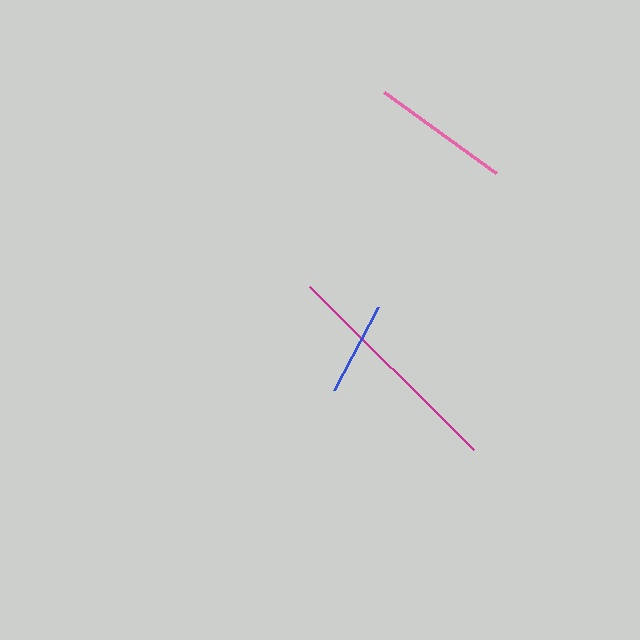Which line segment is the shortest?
The blue line is the shortest at approximately 94 pixels.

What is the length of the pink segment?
The pink segment is approximately 138 pixels long.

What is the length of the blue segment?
The blue segment is approximately 94 pixels long.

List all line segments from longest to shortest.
From longest to shortest: magenta, pink, blue.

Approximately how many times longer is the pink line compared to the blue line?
The pink line is approximately 1.5 times the length of the blue line.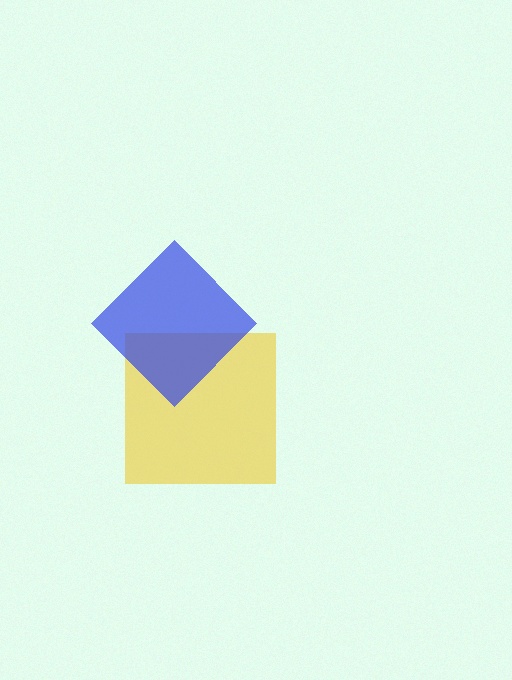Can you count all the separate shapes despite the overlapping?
Yes, there are 2 separate shapes.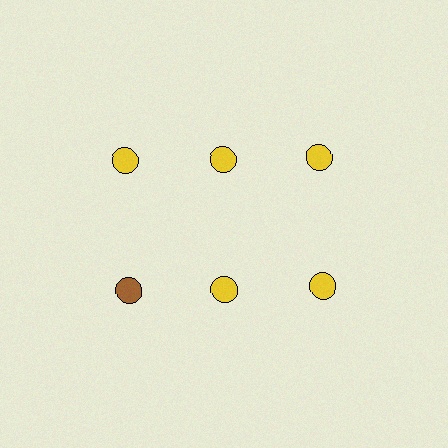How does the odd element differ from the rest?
It has a different color: brown instead of yellow.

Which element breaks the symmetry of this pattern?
The brown circle in the second row, leftmost column breaks the symmetry. All other shapes are yellow circles.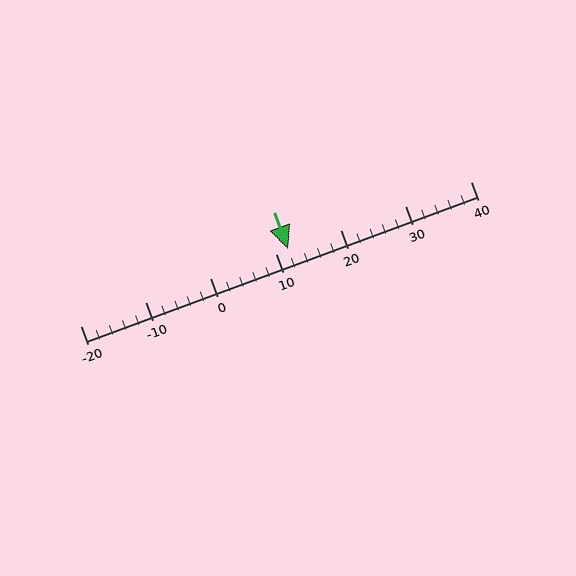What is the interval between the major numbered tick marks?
The major tick marks are spaced 10 units apart.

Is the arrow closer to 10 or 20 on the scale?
The arrow is closer to 10.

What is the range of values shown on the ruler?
The ruler shows values from -20 to 40.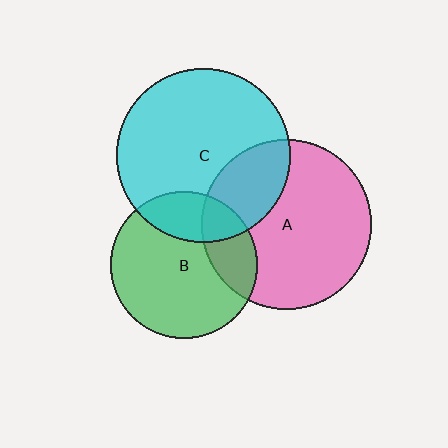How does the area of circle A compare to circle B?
Approximately 1.3 times.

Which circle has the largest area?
Circle C (cyan).